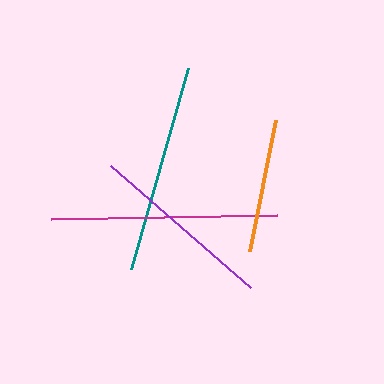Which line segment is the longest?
The magenta line is the longest at approximately 226 pixels.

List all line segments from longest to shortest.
From longest to shortest: magenta, teal, purple, orange.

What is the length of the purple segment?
The purple segment is approximately 186 pixels long.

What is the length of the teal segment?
The teal segment is approximately 209 pixels long.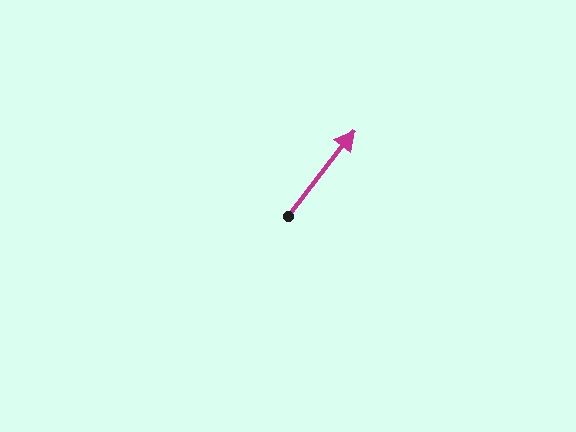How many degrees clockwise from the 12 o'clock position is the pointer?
Approximately 38 degrees.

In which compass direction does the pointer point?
Northeast.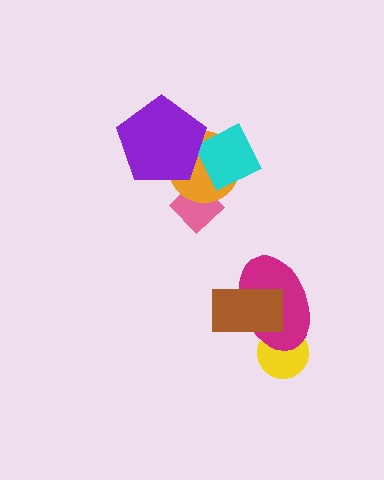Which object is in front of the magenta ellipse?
The brown rectangle is in front of the magenta ellipse.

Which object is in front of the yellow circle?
The magenta ellipse is in front of the yellow circle.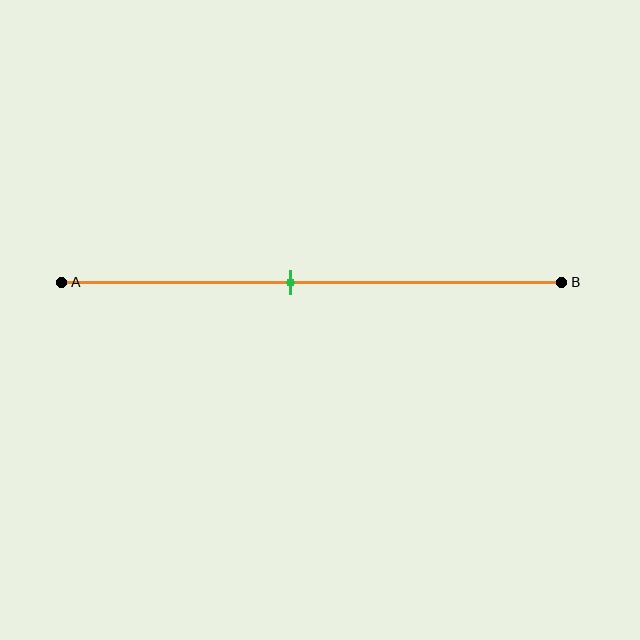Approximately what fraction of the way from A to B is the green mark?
The green mark is approximately 45% of the way from A to B.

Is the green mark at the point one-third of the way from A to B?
No, the mark is at about 45% from A, not at the 33% one-third point.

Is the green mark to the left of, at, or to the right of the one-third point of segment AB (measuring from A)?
The green mark is to the right of the one-third point of segment AB.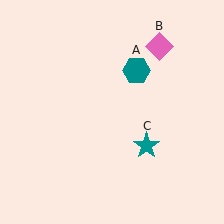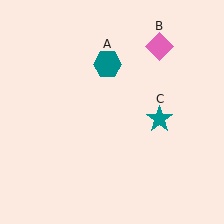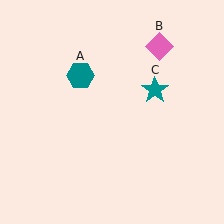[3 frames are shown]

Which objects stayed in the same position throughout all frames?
Pink diamond (object B) remained stationary.